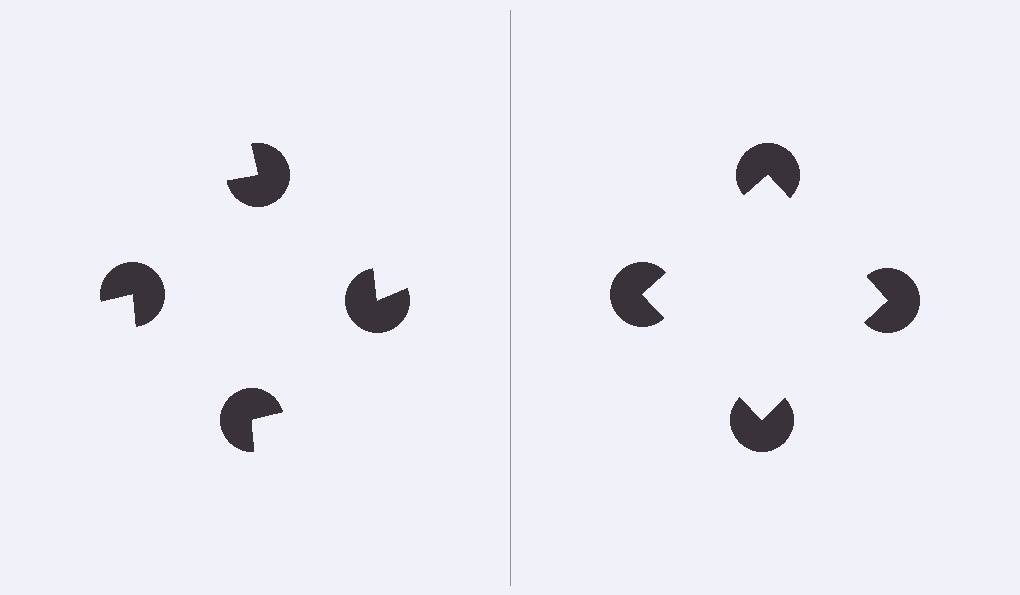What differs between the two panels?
The pac-man discs are positioned identically on both sides; only the wedge orientations differ. On the right they align to a square; on the left they are misaligned.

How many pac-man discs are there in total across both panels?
8 — 4 on each side.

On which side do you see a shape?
An illusory square appears on the right side. On the left side the wedge cuts are rotated, so no coherent shape forms.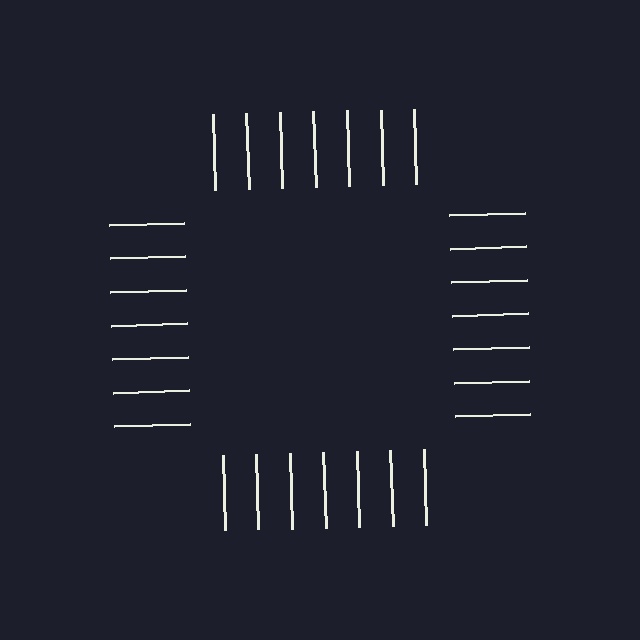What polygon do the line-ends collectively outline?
An illusory square — the line segments terminate on its edges but no continuous stroke is drawn.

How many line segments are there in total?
28 — 7 along each of the 4 edges.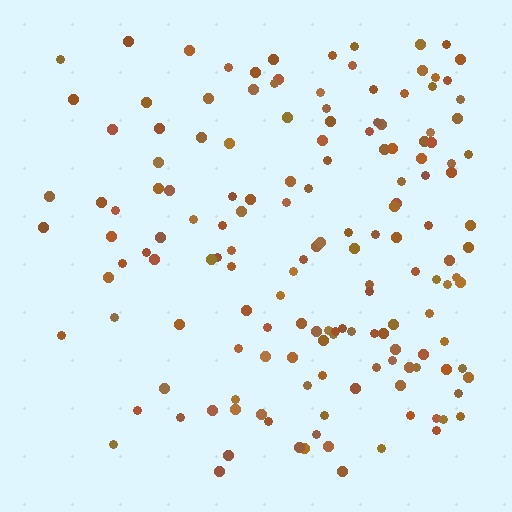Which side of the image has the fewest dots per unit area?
The left.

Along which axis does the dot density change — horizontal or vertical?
Horizontal.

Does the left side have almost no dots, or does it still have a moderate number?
Still a moderate number, just noticeably fewer than the right.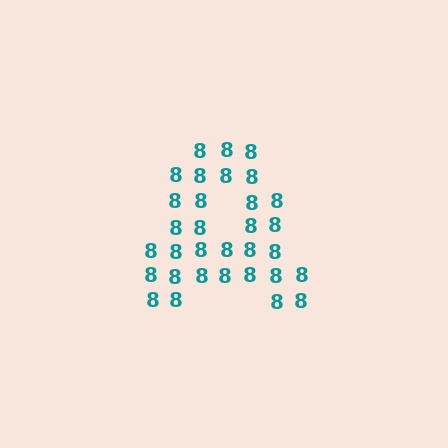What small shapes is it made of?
It is made of small digit 8's.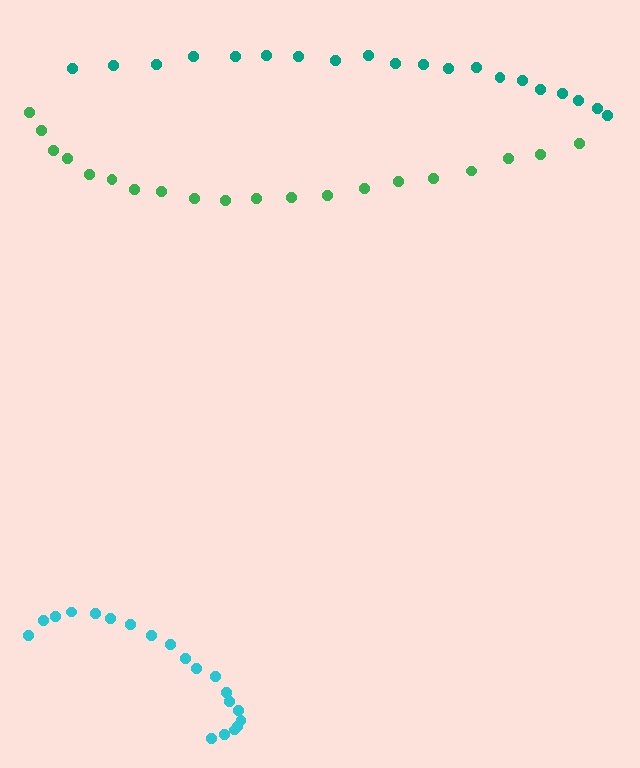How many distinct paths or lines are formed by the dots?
There are 3 distinct paths.